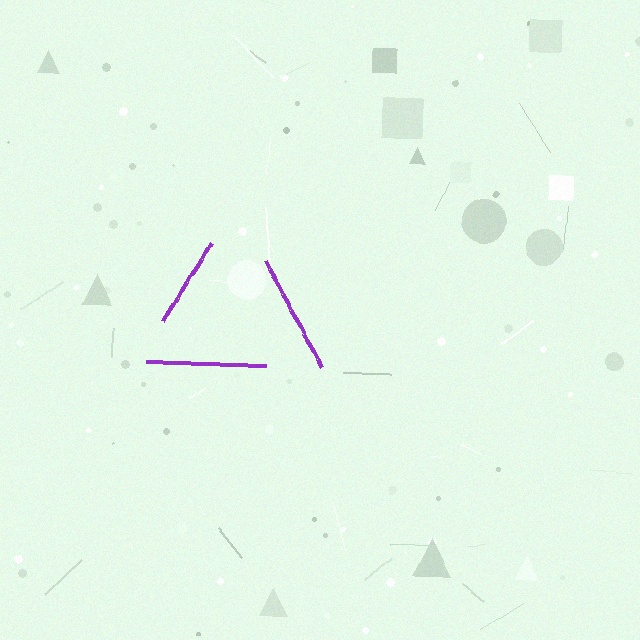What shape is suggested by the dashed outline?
The dashed outline suggests a triangle.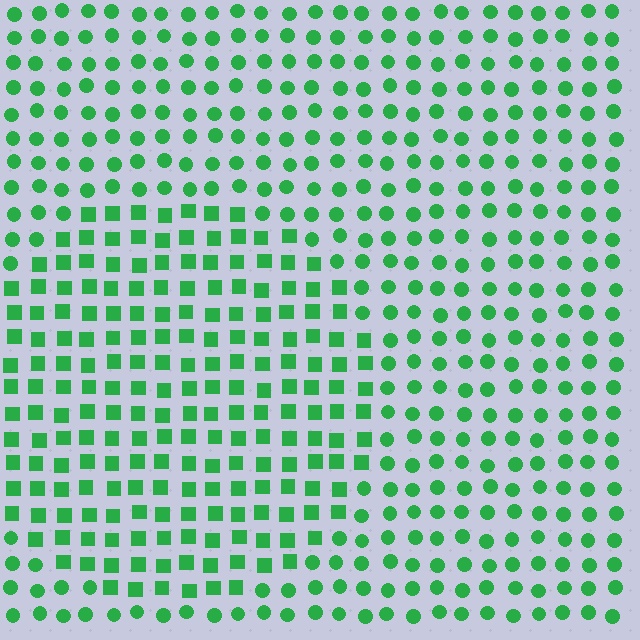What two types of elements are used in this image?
The image uses squares inside the circle region and circles outside it.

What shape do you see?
I see a circle.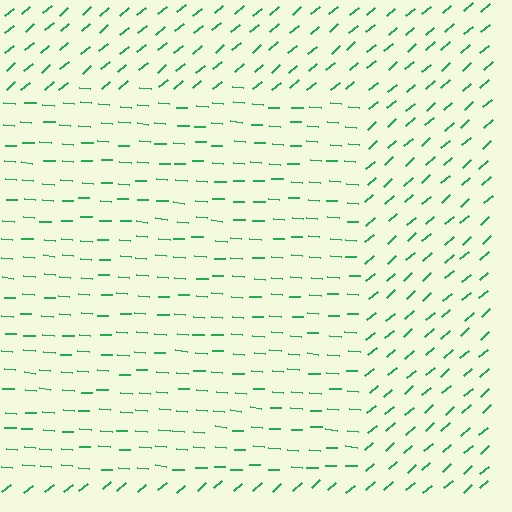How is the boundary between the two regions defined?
The boundary is defined purely by a change in line orientation (approximately 45 degrees difference). All lines are the same color and thickness.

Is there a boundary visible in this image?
Yes, there is a texture boundary formed by a change in line orientation.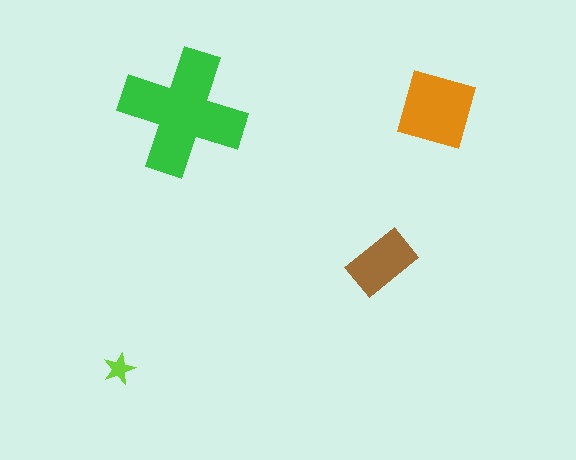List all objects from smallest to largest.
The lime star, the brown rectangle, the orange diamond, the green cross.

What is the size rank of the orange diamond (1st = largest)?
2nd.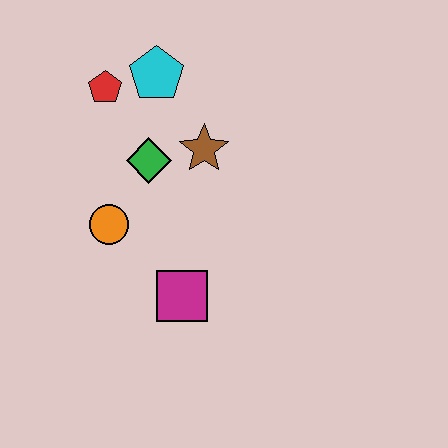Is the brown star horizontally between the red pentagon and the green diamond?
No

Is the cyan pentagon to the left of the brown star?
Yes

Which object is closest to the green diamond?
The brown star is closest to the green diamond.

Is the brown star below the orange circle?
No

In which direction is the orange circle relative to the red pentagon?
The orange circle is below the red pentagon.